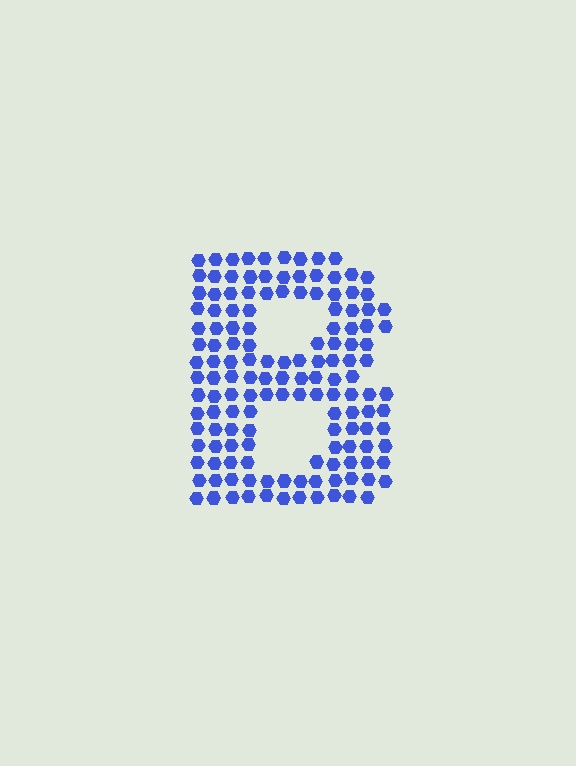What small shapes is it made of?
It is made of small hexagons.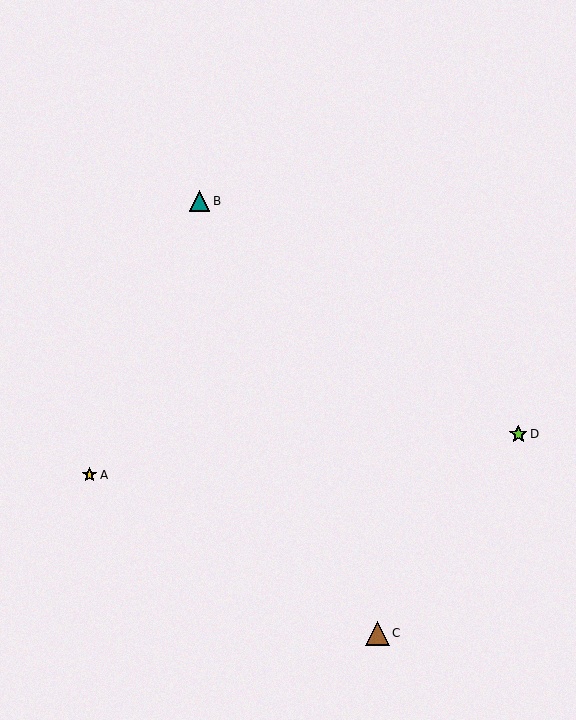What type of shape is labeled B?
Shape B is a teal triangle.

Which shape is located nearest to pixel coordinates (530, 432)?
The lime star (labeled D) at (518, 434) is nearest to that location.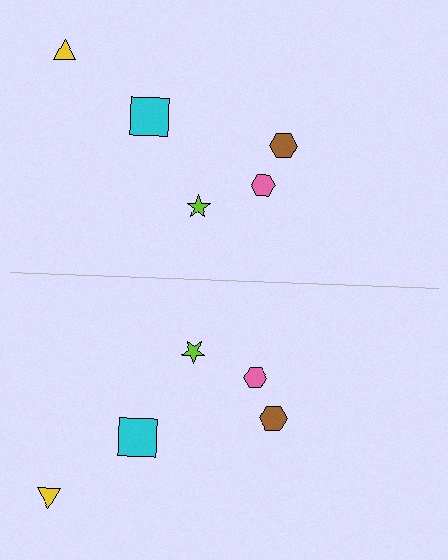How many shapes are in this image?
There are 10 shapes in this image.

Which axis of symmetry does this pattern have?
The pattern has a horizontal axis of symmetry running through the center of the image.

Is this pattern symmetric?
Yes, this pattern has bilateral (reflection) symmetry.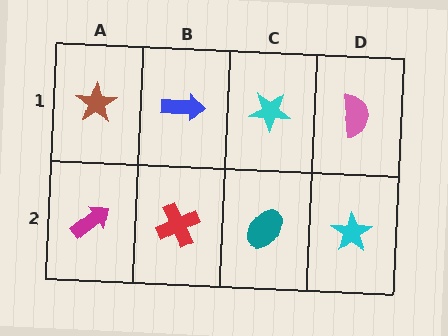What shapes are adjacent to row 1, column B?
A red cross (row 2, column B), a brown star (row 1, column A), a cyan star (row 1, column C).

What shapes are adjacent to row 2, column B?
A blue arrow (row 1, column B), a magenta arrow (row 2, column A), a teal ellipse (row 2, column C).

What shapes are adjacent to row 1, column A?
A magenta arrow (row 2, column A), a blue arrow (row 1, column B).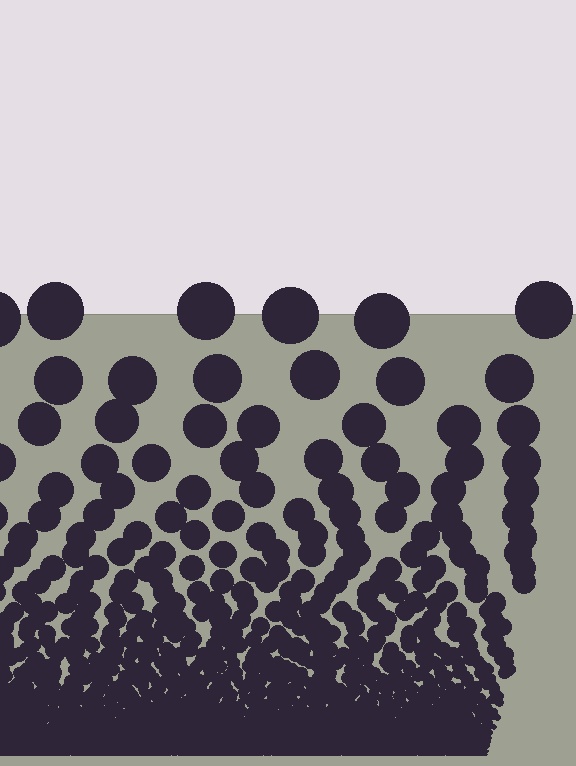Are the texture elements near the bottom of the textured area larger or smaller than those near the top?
Smaller. The gradient is inverted — elements near the bottom are smaller and denser.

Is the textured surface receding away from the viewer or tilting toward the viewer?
The surface appears to tilt toward the viewer. Texture elements get larger and sparser toward the top.